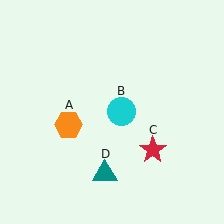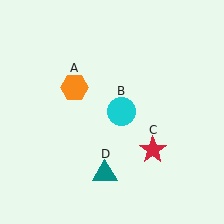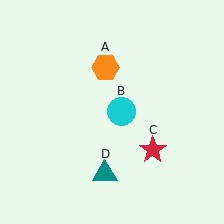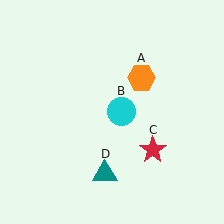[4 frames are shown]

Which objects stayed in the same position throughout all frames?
Cyan circle (object B) and red star (object C) and teal triangle (object D) remained stationary.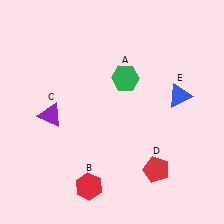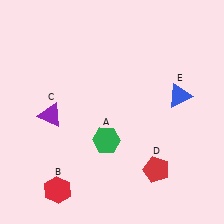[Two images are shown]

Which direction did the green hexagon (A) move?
The green hexagon (A) moved down.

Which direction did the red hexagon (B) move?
The red hexagon (B) moved left.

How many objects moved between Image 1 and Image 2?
2 objects moved between the two images.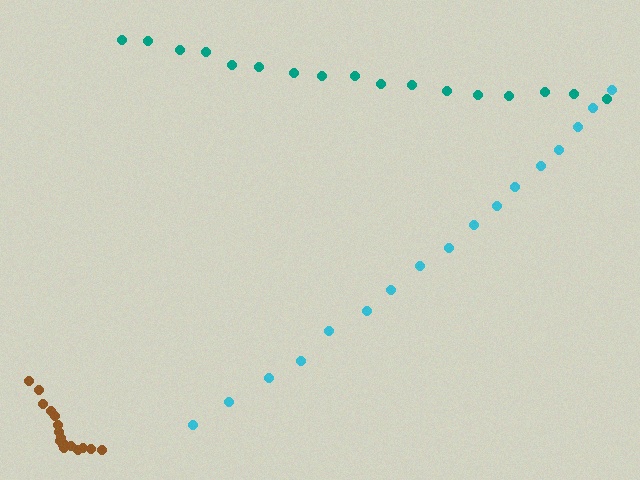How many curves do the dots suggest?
There are 3 distinct paths.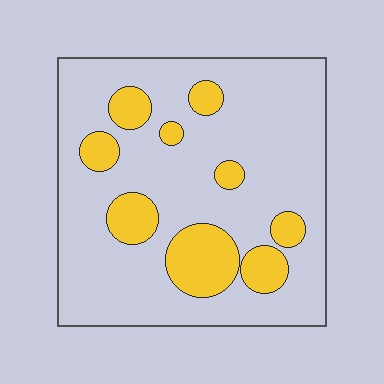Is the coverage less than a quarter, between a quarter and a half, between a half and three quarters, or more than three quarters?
Less than a quarter.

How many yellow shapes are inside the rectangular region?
9.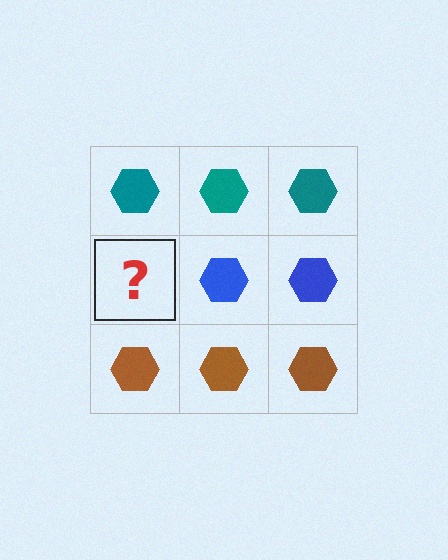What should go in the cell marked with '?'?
The missing cell should contain a blue hexagon.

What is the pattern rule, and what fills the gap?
The rule is that each row has a consistent color. The gap should be filled with a blue hexagon.